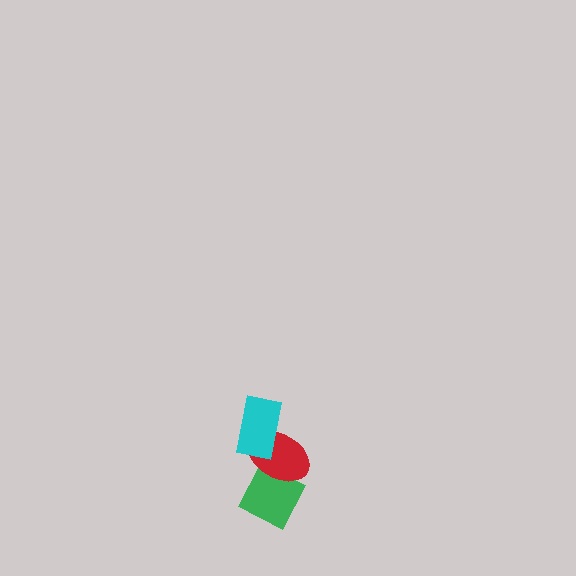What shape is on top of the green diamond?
The red ellipse is on top of the green diamond.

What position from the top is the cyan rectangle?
The cyan rectangle is 1st from the top.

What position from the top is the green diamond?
The green diamond is 3rd from the top.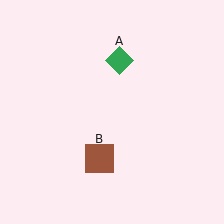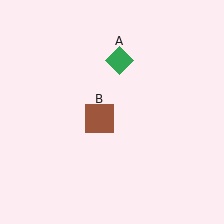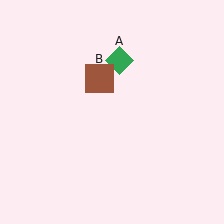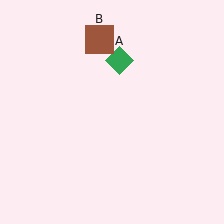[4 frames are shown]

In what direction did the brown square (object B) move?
The brown square (object B) moved up.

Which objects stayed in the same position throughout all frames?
Green diamond (object A) remained stationary.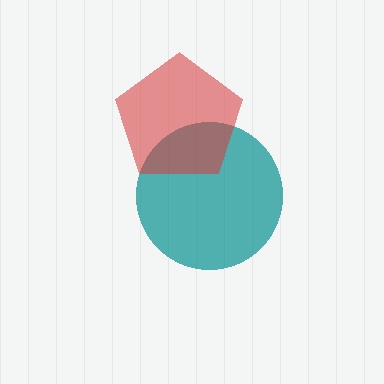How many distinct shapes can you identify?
There are 2 distinct shapes: a teal circle, a red pentagon.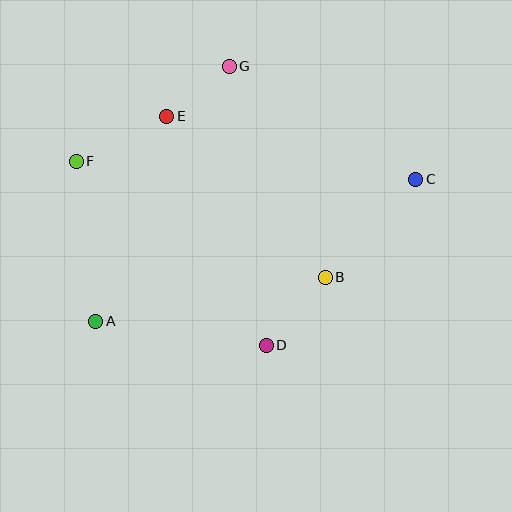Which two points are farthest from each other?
Points A and C are farthest from each other.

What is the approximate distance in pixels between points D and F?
The distance between D and F is approximately 264 pixels.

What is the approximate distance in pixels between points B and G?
The distance between B and G is approximately 232 pixels.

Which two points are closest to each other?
Points E and G are closest to each other.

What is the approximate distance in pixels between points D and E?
The distance between D and E is approximately 250 pixels.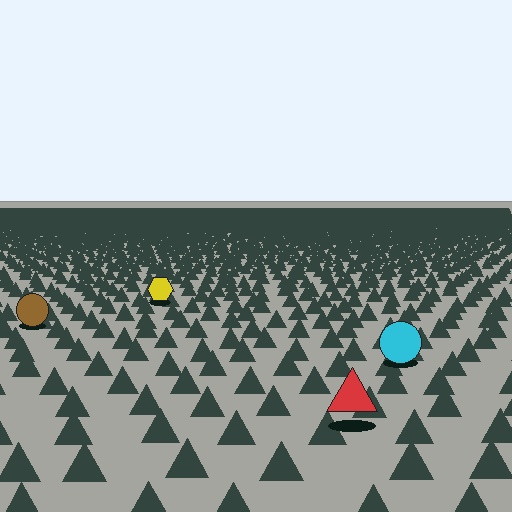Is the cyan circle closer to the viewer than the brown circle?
Yes. The cyan circle is closer — you can tell from the texture gradient: the ground texture is coarser near it.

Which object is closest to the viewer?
The red triangle is closest. The texture marks near it are larger and more spread out.